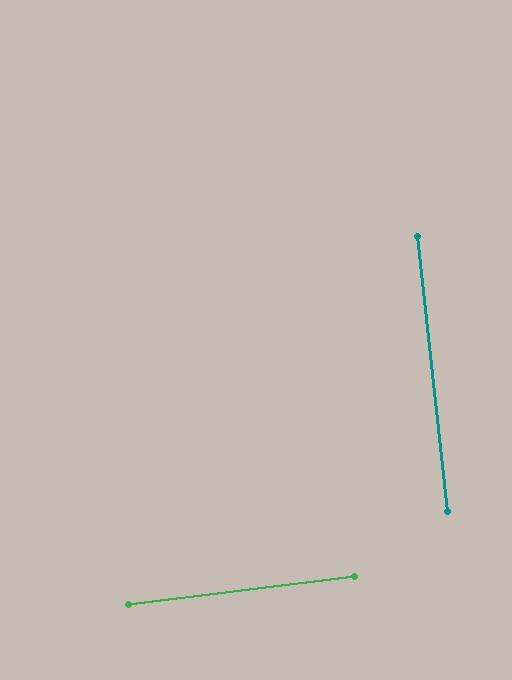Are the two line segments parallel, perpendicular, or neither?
Perpendicular — they meet at approximately 89°.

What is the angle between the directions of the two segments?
Approximately 89 degrees.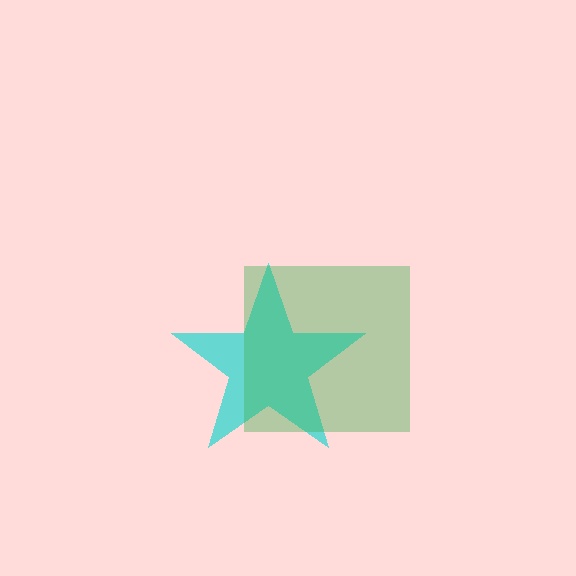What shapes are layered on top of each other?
The layered shapes are: a cyan star, a green square.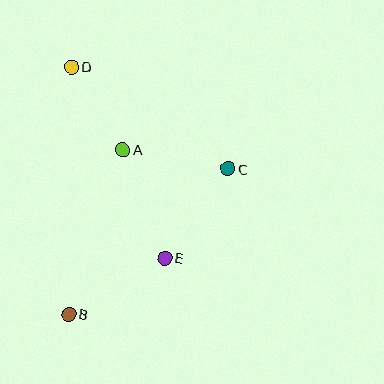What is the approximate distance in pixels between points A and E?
The distance between A and E is approximately 117 pixels.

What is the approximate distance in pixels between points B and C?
The distance between B and C is approximately 216 pixels.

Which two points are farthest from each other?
Points B and D are farthest from each other.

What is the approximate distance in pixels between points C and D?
The distance between C and D is approximately 187 pixels.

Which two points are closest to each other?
Points A and D are closest to each other.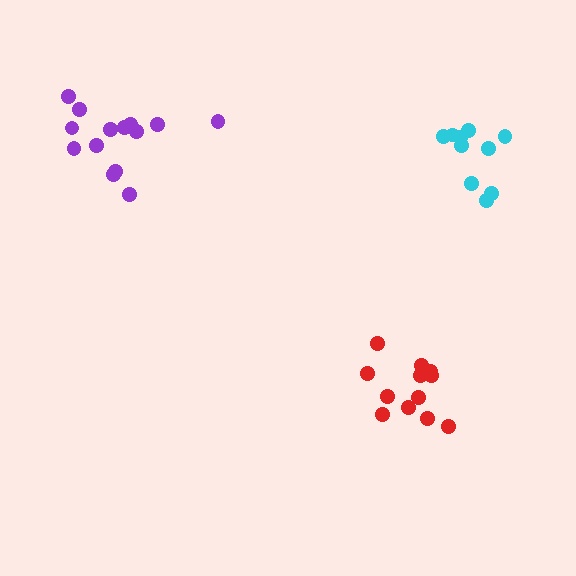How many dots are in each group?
Group 1: 10 dots, Group 2: 12 dots, Group 3: 14 dots (36 total).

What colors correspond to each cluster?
The clusters are colored: cyan, red, purple.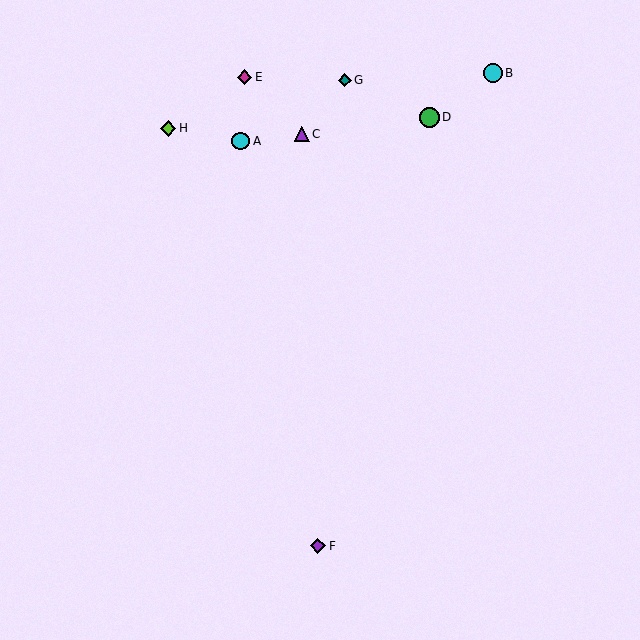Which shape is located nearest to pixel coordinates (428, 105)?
The green circle (labeled D) at (429, 117) is nearest to that location.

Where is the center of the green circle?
The center of the green circle is at (429, 117).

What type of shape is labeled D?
Shape D is a green circle.